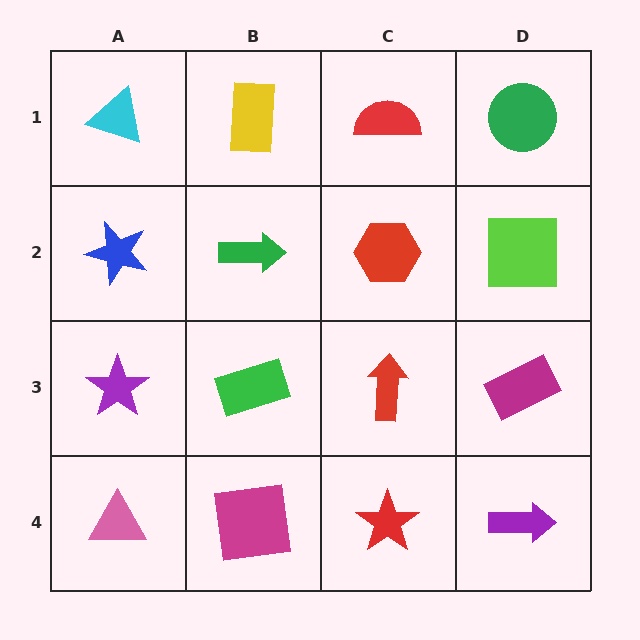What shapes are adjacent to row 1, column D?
A lime square (row 2, column D), a red semicircle (row 1, column C).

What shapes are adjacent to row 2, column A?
A cyan triangle (row 1, column A), a purple star (row 3, column A), a green arrow (row 2, column B).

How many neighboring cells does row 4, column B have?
3.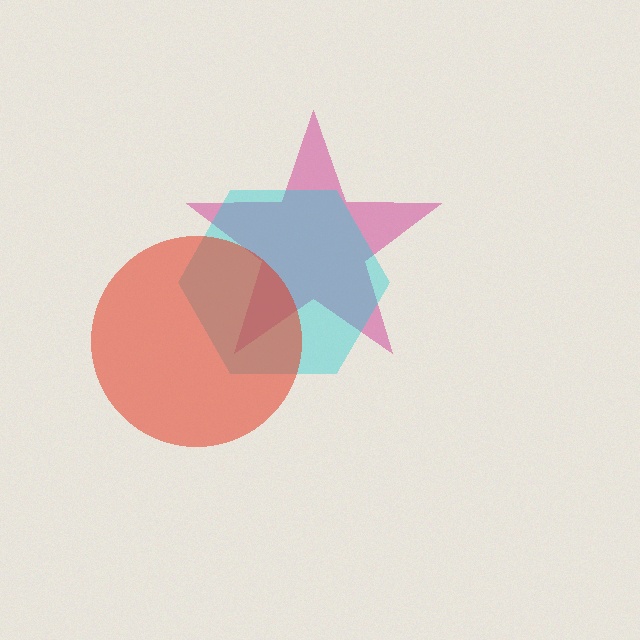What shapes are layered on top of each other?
The layered shapes are: a magenta star, a cyan hexagon, a red circle.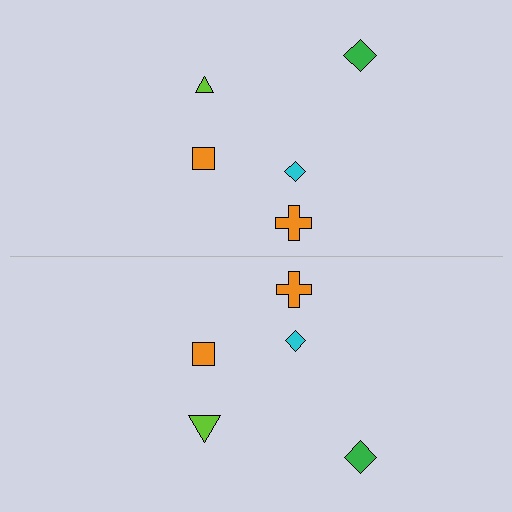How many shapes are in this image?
There are 10 shapes in this image.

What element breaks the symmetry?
The lime triangle on the bottom side has a different size than its mirror counterpart.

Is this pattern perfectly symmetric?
No, the pattern is not perfectly symmetric. The lime triangle on the bottom side has a different size than its mirror counterpart.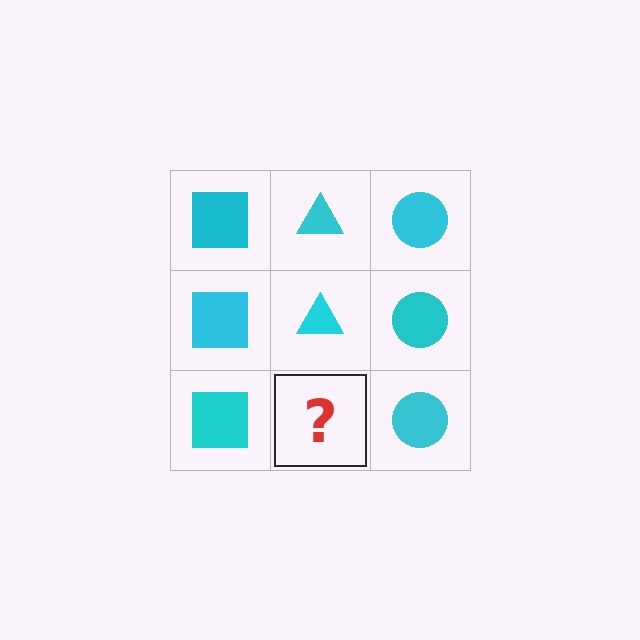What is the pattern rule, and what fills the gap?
The rule is that each column has a consistent shape. The gap should be filled with a cyan triangle.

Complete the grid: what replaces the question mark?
The question mark should be replaced with a cyan triangle.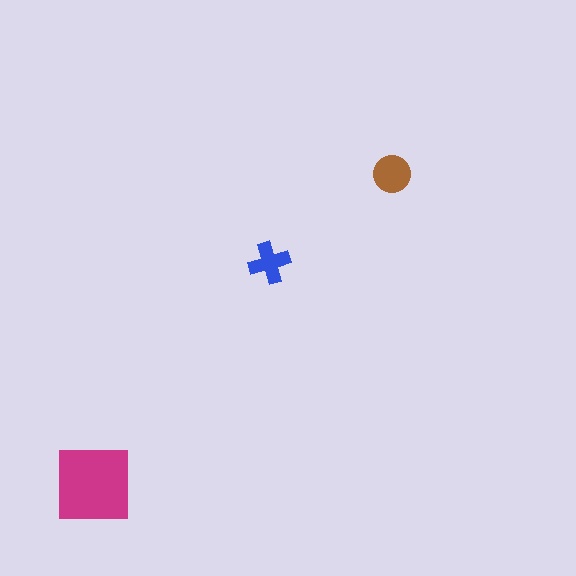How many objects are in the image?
There are 3 objects in the image.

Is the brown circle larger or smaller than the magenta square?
Smaller.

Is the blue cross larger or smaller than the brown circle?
Smaller.